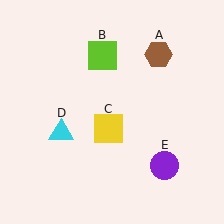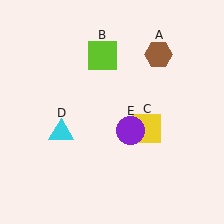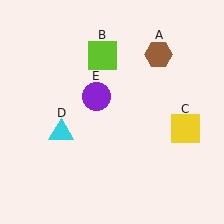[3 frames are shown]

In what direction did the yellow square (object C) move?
The yellow square (object C) moved right.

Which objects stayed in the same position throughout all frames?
Brown hexagon (object A) and lime square (object B) and cyan triangle (object D) remained stationary.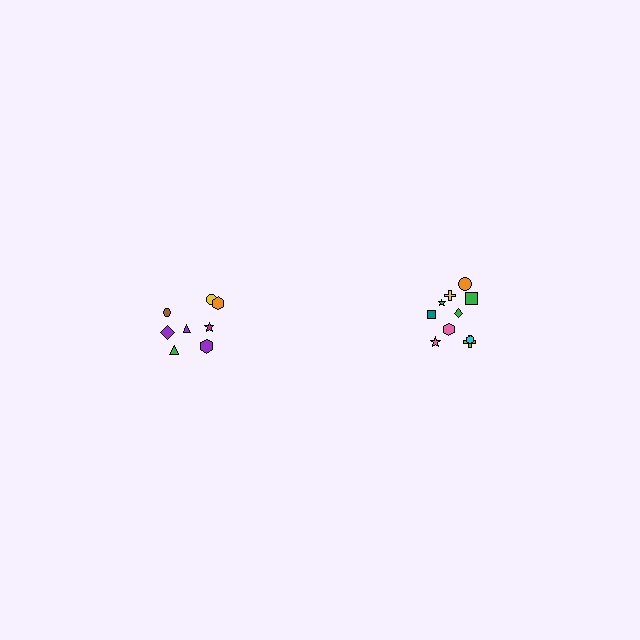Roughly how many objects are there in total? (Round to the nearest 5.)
Roughly 20 objects in total.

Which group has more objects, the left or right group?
The right group.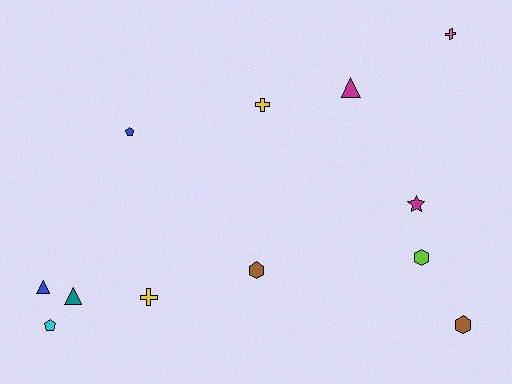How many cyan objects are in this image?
There is 1 cyan object.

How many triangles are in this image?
There are 3 triangles.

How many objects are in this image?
There are 12 objects.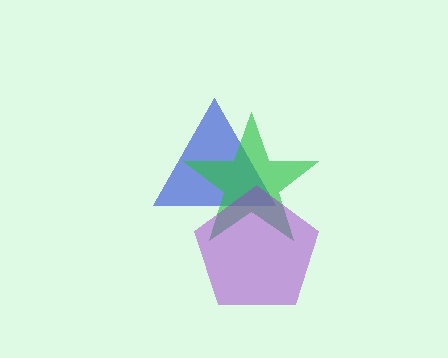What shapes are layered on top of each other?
The layered shapes are: a blue triangle, a green star, a purple pentagon.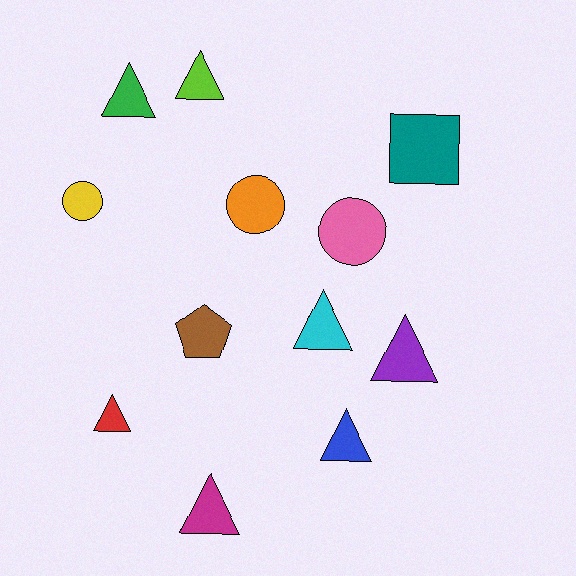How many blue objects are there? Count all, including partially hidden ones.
There is 1 blue object.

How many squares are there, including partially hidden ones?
There is 1 square.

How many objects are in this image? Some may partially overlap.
There are 12 objects.